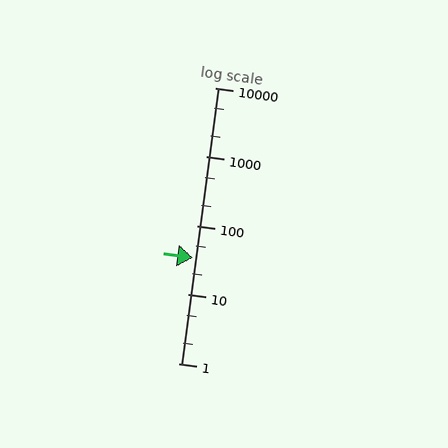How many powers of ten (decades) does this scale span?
The scale spans 4 decades, from 1 to 10000.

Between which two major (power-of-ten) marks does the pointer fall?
The pointer is between 10 and 100.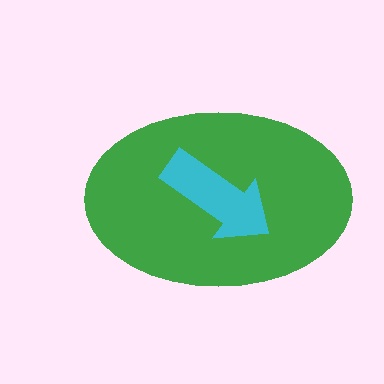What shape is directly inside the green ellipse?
The cyan arrow.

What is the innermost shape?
The cyan arrow.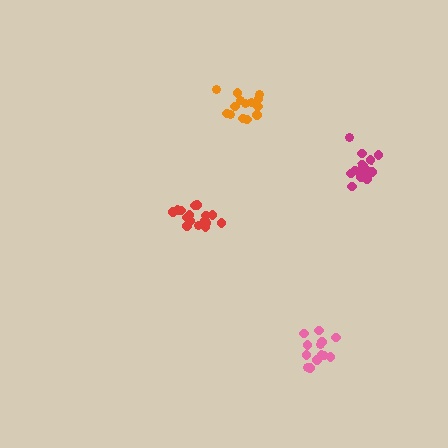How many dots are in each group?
Group 1: 16 dots, Group 2: 13 dots, Group 3: 14 dots, Group 4: 14 dots (57 total).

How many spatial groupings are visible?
There are 4 spatial groupings.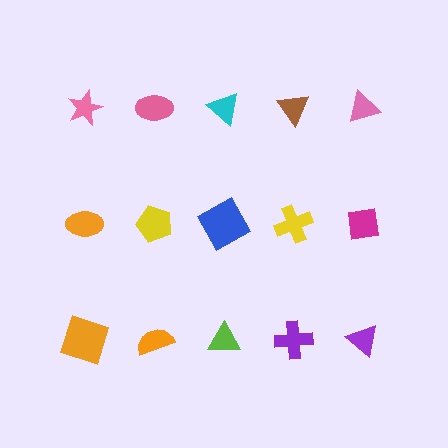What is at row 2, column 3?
A blue square.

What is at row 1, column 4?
A brown triangle.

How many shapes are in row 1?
5 shapes.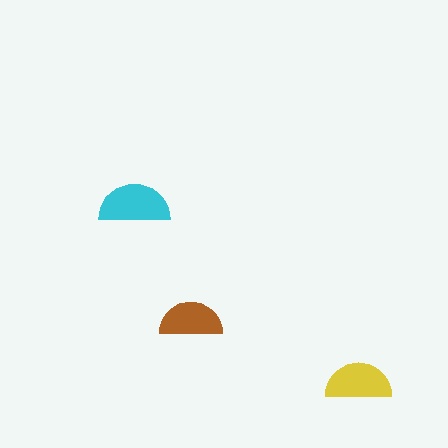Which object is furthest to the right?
The yellow semicircle is rightmost.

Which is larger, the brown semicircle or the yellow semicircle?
The yellow one.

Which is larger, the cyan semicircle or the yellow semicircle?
The cyan one.